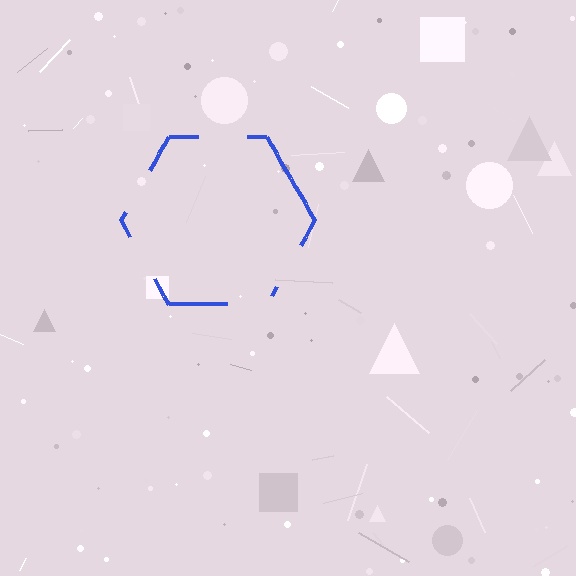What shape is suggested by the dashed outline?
The dashed outline suggests a hexagon.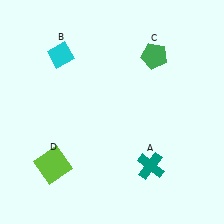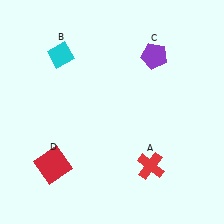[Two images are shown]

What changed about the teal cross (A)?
In Image 1, A is teal. In Image 2, it changed to red.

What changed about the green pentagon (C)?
In Image 1, C is green. In Image 2, it changed to purple.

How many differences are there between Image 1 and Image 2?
There are 3 differences between the two images.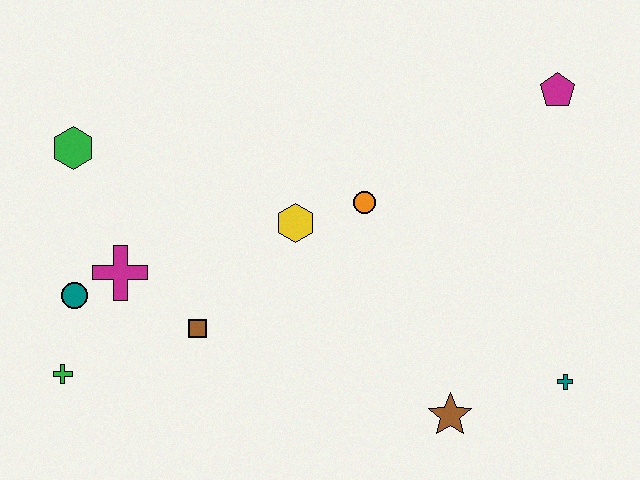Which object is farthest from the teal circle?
The magenta pentagon is farthest from the teal circle.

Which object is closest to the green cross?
The teal circle is closest to the green cross.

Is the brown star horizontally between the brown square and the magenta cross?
No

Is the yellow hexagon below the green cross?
No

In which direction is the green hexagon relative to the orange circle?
The green hexagon is to the left of the orange circle.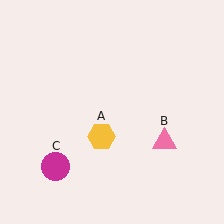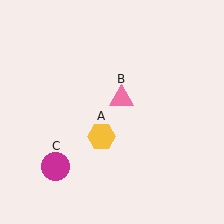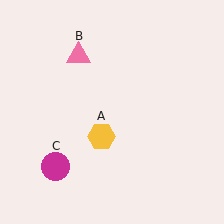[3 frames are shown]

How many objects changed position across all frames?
1 object changed position: pink triangle (object B).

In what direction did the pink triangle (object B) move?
The pink triangle (object B) moved up and to the left.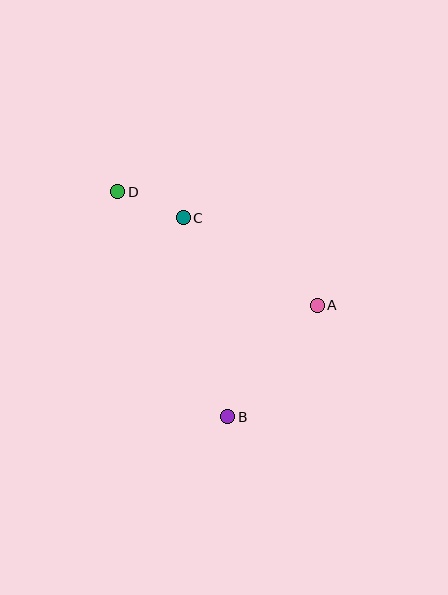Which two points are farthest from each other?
Points B and D are farthest from each other.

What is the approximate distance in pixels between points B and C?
The distance between B and C is approximately 204 pixels.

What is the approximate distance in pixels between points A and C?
The distance between A and C is approximately 160 pixels.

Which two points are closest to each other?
Points C and D are closest to each other.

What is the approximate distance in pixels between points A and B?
The distance between A and B is approximately 143 pixels.